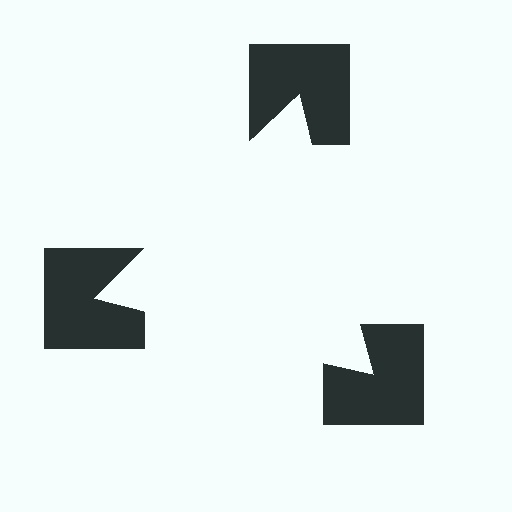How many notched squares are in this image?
There are 3 — one at each vertex of the illusory triangle.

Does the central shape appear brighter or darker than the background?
It typically appears slightly brighter than the background, even though no actual brightness change is drawn.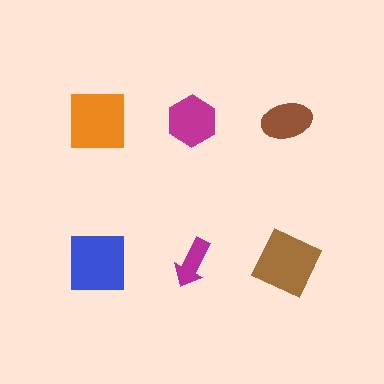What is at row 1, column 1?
An orange square.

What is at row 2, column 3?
A brown square.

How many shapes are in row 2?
3 shapes.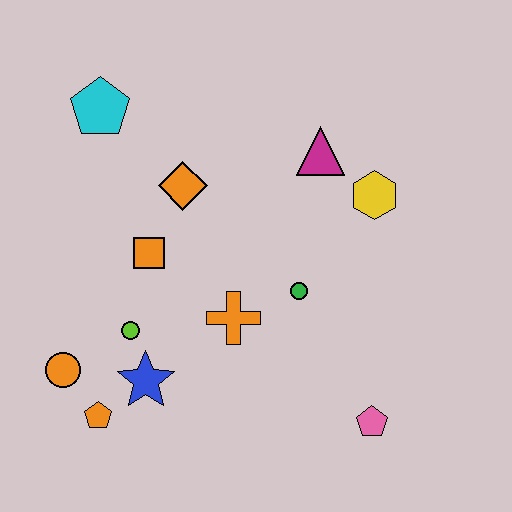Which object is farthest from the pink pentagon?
The cyan pentagon is farthest from the pink pentagon.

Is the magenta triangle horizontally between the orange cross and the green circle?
No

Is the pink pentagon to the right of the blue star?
Yes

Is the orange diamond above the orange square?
Yes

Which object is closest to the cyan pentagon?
The orange diamond is closest to the cyan pentagon.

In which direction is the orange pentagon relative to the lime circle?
The orange pentagon is below the lime circle.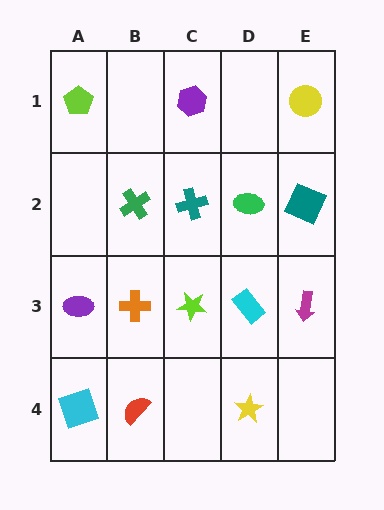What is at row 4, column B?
A red semicircle.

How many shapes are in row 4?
3 shapes.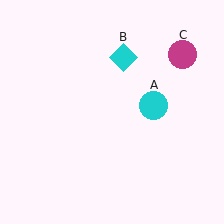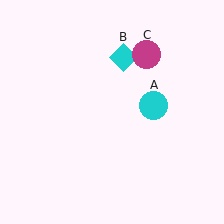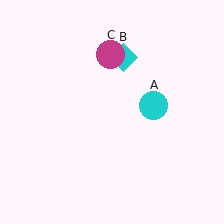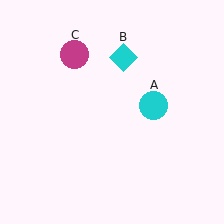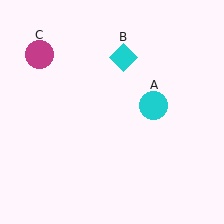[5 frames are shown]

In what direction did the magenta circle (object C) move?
The magenta circle (object C) moved left.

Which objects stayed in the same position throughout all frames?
Cyan circle (object A) and cyan diamond (object B) remained stationary.